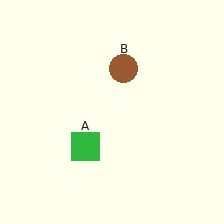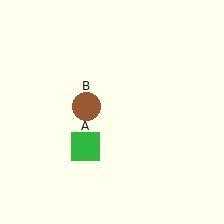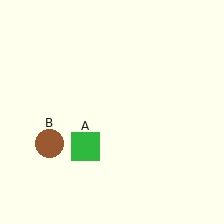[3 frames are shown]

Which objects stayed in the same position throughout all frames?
Green square (object A) remained stationary.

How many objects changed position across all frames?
1 object changed position: brown circle (object B).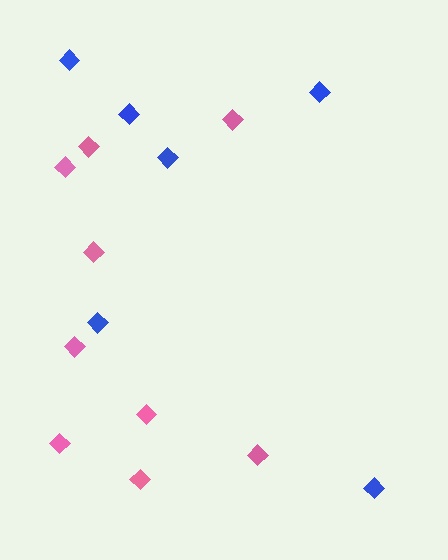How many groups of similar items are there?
There are 2 groups: one group of blue diamonds (6) and one group of pink diamonds (9).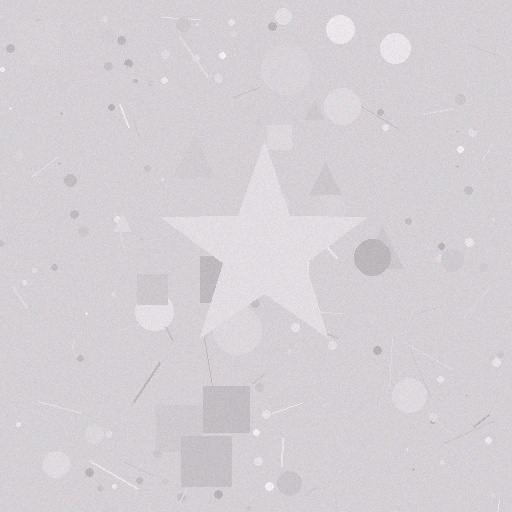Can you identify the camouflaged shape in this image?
The camouflaged shape is a star.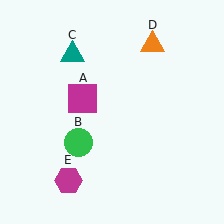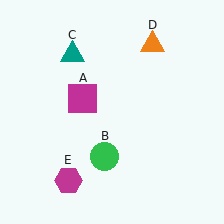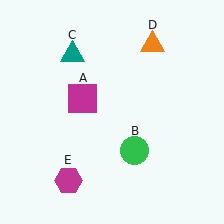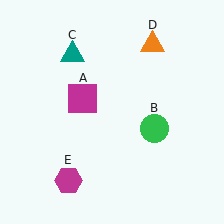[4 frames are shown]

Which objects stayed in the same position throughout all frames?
Magenta square (object A) and teal triangle (object C) and orange triangle (object D) and magenta hexagon (object E) remained stationary.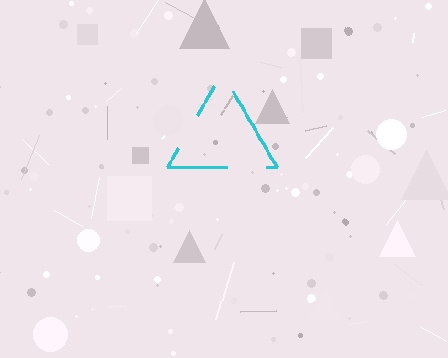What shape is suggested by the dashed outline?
The dashed outline suggests a triangle.